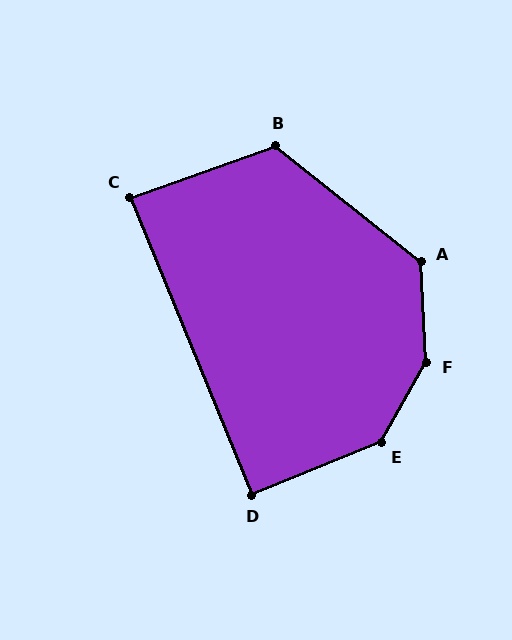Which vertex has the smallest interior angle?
C, at approximately 87 degrees.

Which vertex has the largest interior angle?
F, at approximately 148 degrees.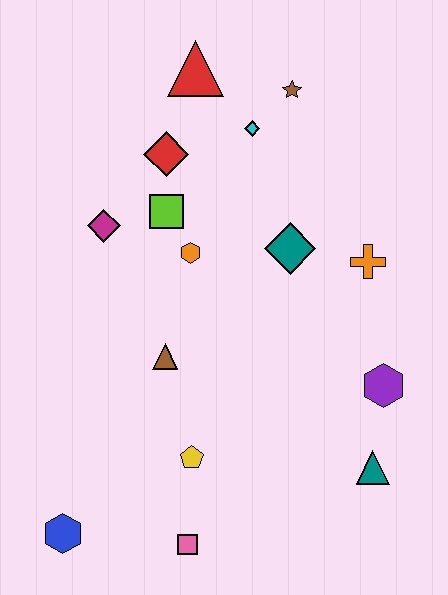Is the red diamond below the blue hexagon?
No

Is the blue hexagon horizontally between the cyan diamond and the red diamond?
No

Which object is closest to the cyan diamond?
The brown star is closest to the cyan diamond.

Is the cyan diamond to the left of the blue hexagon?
No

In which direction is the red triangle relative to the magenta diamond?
The red triangle is above the magenta diamond.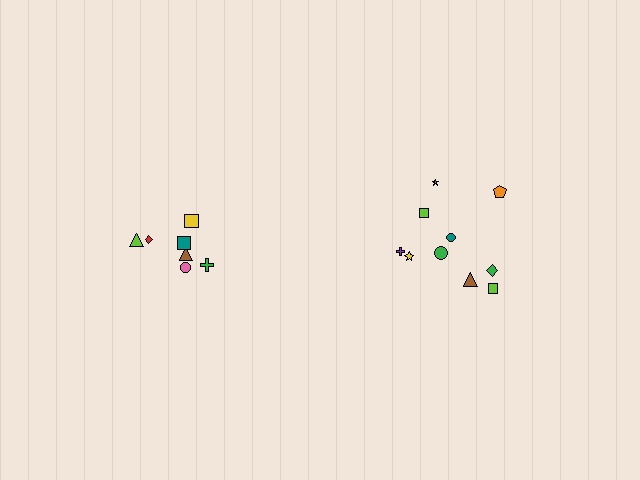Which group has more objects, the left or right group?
The right group.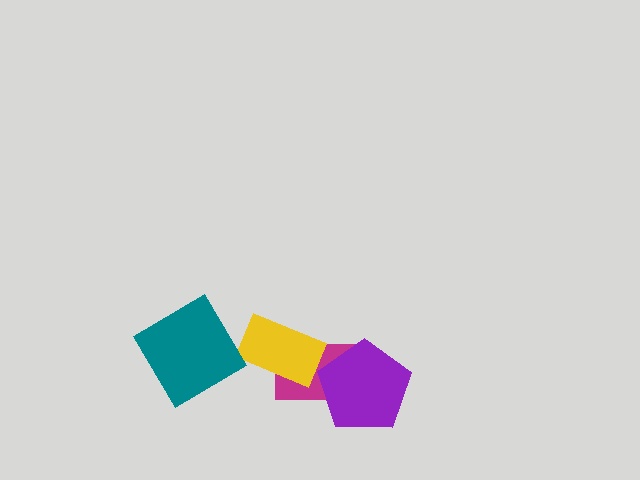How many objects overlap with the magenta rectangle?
2 objects overlap with the magenta rectangle.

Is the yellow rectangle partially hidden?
No, no other shape covers it.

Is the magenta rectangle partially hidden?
Yes, it is partially covered by another shape.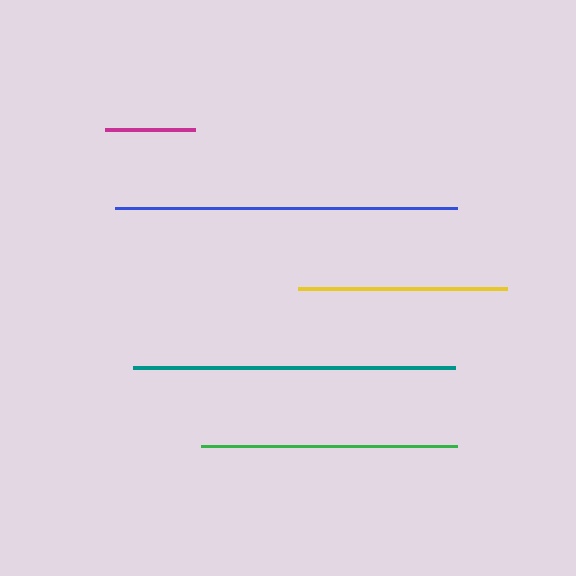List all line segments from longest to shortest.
From longest to shortest: blue, teal, green, yellow, magenta.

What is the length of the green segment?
The green segment is approximately 257 pixels long.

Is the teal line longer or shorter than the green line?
The teal line is longer than the green line.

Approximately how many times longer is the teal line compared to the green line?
The teal line is approximately 1.3 times the length of the green line.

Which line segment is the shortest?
The magenta line is the shortest at approximately 90 pixels.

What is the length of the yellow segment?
The yellow segment is approximately 208 pixels long.